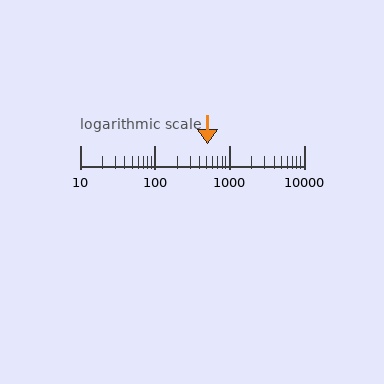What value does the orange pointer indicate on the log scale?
The pointer indicates approximately 510.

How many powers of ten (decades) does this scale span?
The scale spans 3 decades, from 10 to 10000.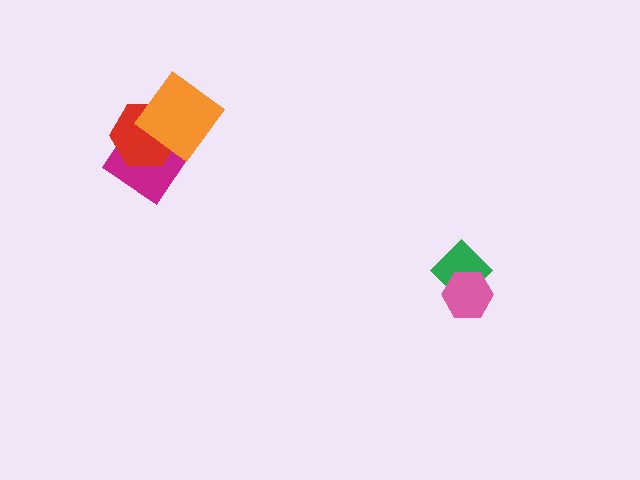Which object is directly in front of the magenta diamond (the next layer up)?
The red hexagon is directly in front of the magenta diamond.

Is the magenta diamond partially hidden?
Yes, it is partially covered by another shape.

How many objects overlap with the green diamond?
1 object overlaps with the green diamond.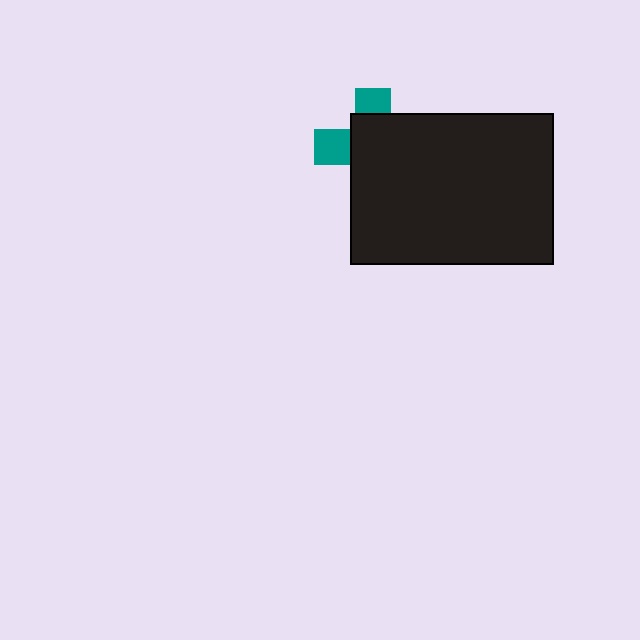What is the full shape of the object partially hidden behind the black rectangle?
The partially hidden object is a teal cross.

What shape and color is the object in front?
The object in front is a black rectangle.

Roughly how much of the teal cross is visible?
A small part of it is visible (roughly 31%).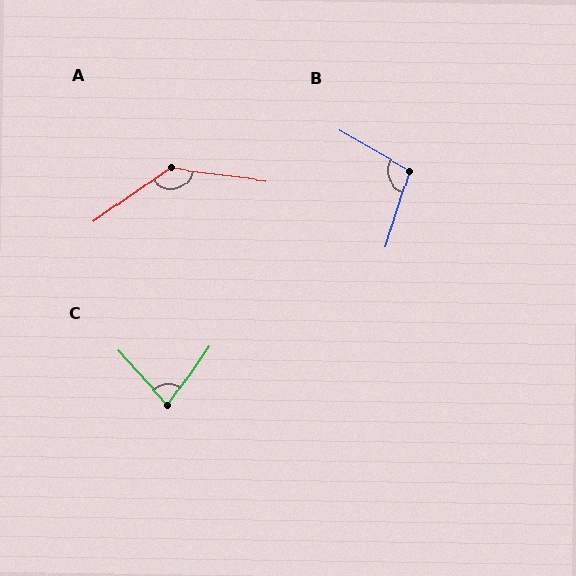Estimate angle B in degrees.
Approximately 103 degrees.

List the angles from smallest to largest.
C (76°), B (103°), A (137°).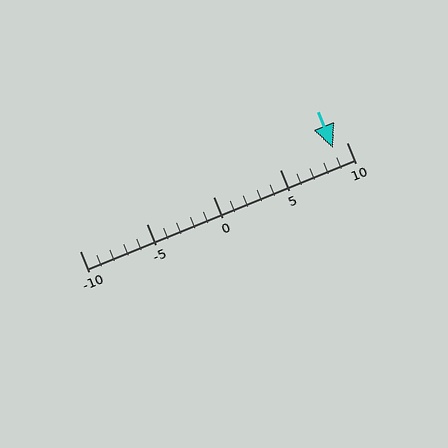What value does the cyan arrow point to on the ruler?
The cyan arrow points to approximately 9.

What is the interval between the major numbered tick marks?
The major tick marks are spaced 5 units apart.